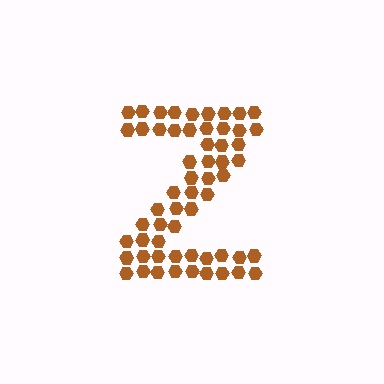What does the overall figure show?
The overall figure shows the letter Z.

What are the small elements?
The small elements are hexagons.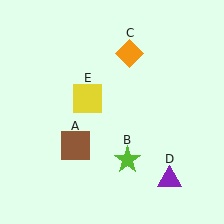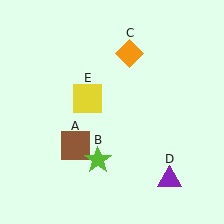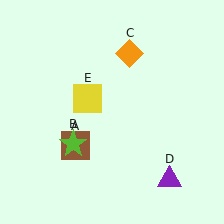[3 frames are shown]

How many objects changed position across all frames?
1 object changed position: lime star (object B).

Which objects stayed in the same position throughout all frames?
Brown square (object A) and orange diamond (object C) and purple triangle (object D) and yellow square (object E) remained stationary.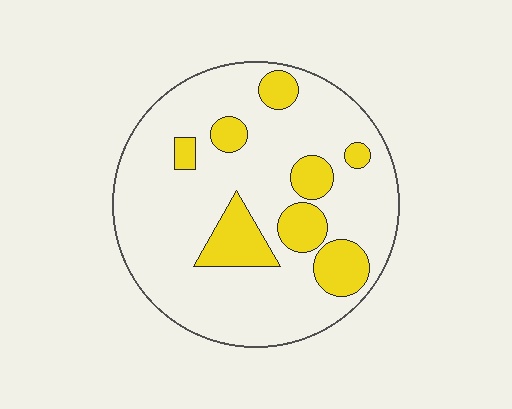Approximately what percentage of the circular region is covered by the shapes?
Approximately 20%.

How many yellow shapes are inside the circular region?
8.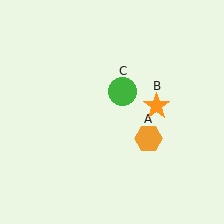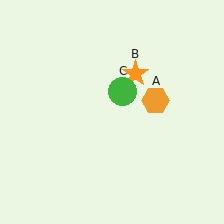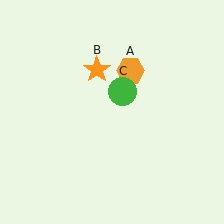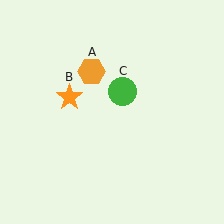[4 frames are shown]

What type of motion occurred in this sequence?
The orange hexagon (object A), orange star (object B) rotated counterclockwise around the center of the scene.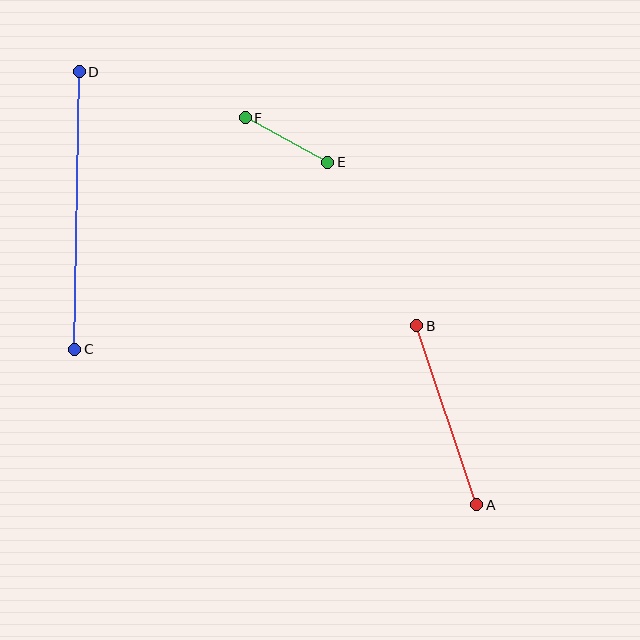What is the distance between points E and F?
The distance is approximately 94 pixels.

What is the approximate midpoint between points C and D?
The midpoint is at approximately (77, 210) pixels.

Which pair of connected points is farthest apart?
Points C and D are farthest apart.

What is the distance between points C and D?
The distance is approximately 278 pixels.